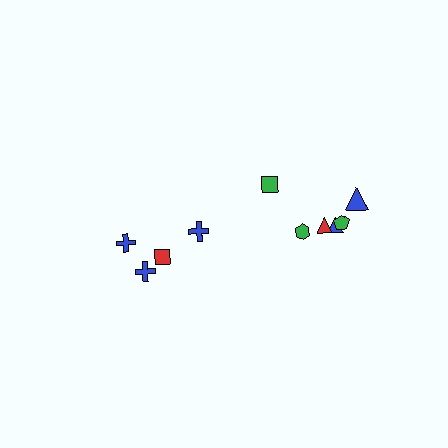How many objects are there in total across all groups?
There are 10 objects.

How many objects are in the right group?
There are 6 objects.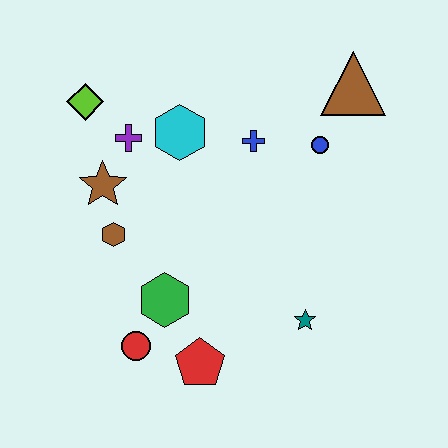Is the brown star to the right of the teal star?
No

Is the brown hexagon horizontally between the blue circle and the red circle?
No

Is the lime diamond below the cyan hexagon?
No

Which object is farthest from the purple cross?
The teal star is farthest from the purple cross.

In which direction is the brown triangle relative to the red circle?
The brown triangle is above the red circle.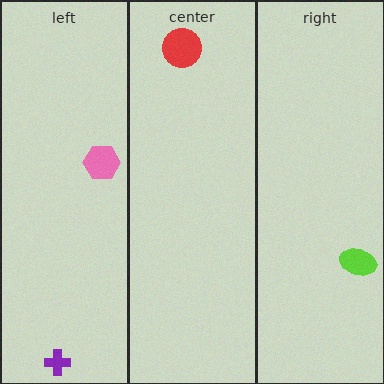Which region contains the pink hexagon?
The left region.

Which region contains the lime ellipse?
The right region.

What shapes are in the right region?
The lime ellipse.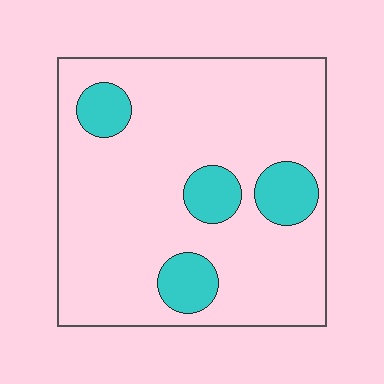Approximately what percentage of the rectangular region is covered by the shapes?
Approximately 15%.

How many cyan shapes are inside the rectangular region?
4.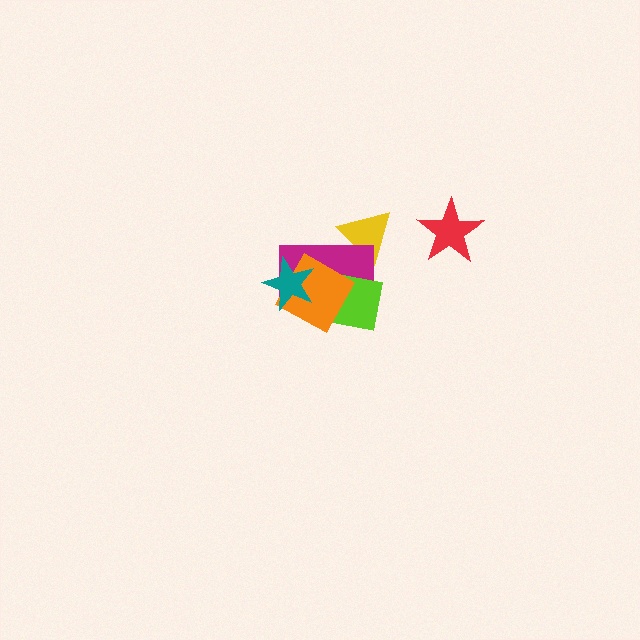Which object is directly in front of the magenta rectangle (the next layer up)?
The lime square is directly in front of the magenta rectangle.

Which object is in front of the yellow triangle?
The magenta rectangle is in front of the yellow triangle.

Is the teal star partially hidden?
No, no other shape covers it.